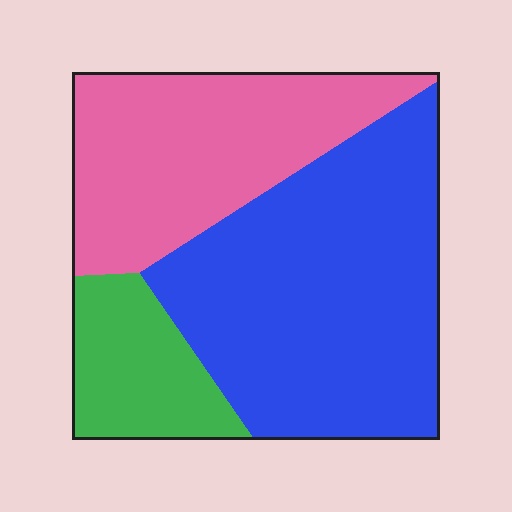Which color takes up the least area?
Green, at roughly 15%.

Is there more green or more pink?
Pink.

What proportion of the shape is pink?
Pink covers about 35% of the shape.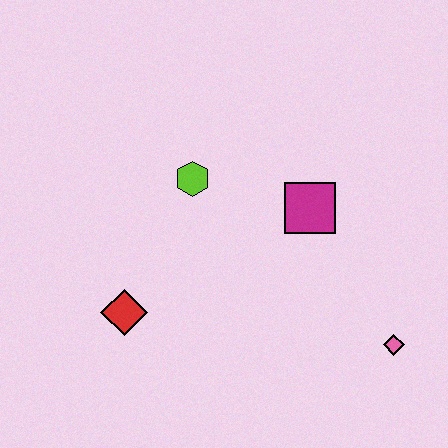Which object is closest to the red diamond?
The lime hexagon is closest to the red diamond.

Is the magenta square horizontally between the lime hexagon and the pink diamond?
Yes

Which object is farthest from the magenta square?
The red diamond is farthest from the magenta square.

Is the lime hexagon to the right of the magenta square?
No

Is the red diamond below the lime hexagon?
Yes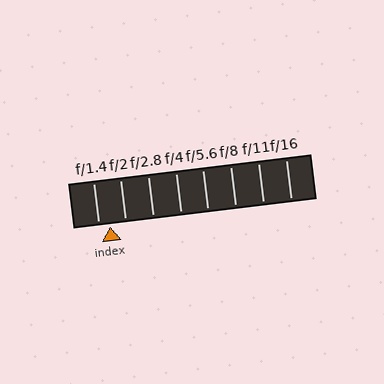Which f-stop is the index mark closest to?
The index mark is closest to f/1.4.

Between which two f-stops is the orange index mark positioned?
The index mark is between f/1.4 and f/2.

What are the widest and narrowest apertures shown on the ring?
The widest aperture shown is f/1.4 and the narrowest is f/16.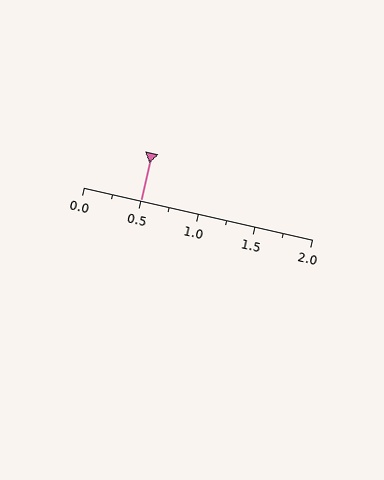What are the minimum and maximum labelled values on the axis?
The axis runs from 0.0 to 2.0.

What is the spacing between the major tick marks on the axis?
The major ticks are spaced 0.5 apart.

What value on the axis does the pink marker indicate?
The marker indicates approximately 0.5.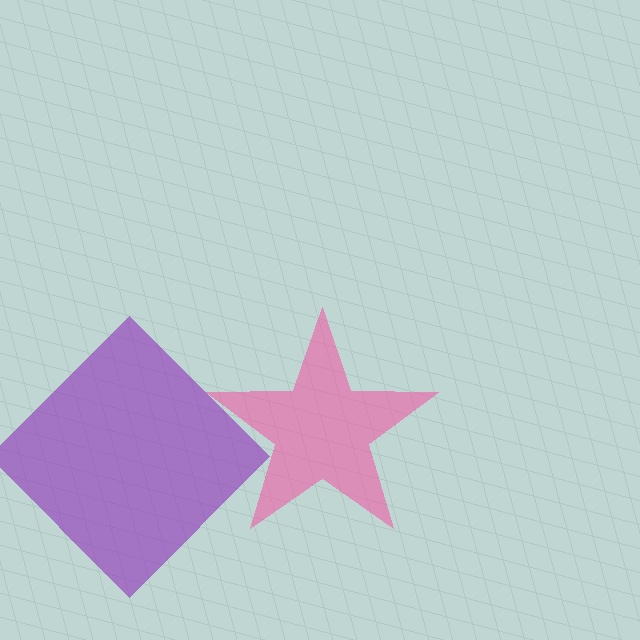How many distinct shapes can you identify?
There are 2 distinct shapes: a purple diamond, a pink star.